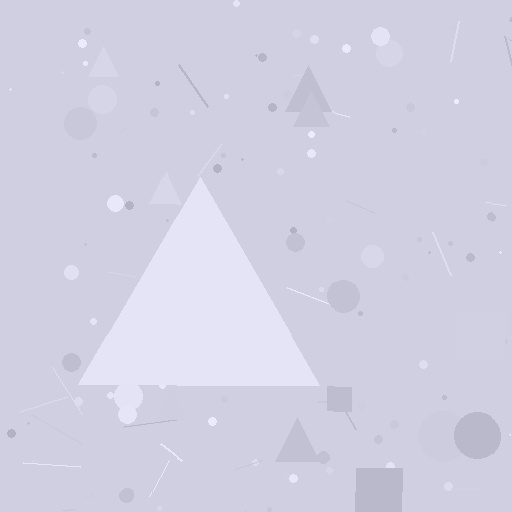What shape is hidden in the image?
A triangle is hidden in the image.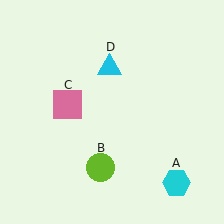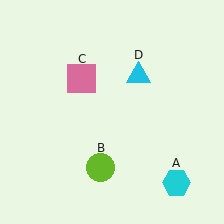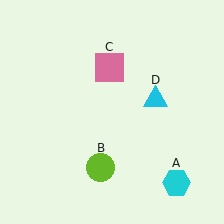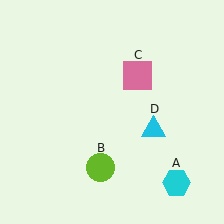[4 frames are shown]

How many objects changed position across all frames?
2 objects changed position: pink square (object C), cyan triangle (object D).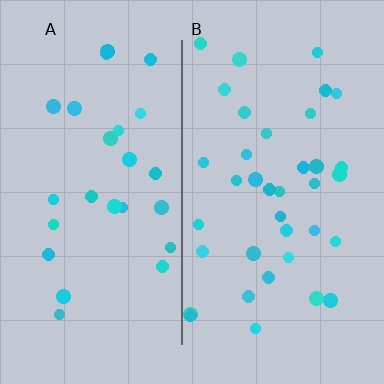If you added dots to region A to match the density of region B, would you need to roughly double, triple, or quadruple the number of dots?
Approximately double.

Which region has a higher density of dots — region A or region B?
B (the right).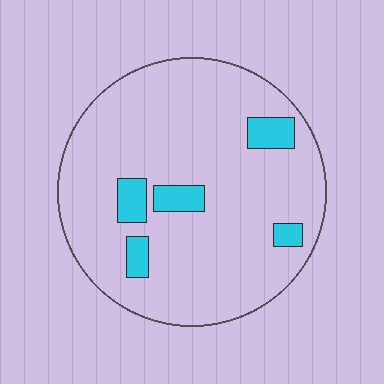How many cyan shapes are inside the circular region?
5.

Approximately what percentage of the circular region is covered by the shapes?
Approximately 10%.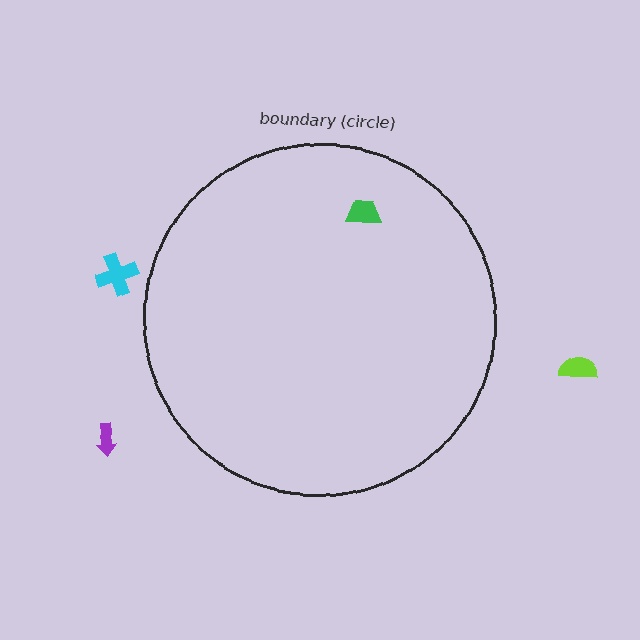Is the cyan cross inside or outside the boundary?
Outside.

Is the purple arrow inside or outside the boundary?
Outside.